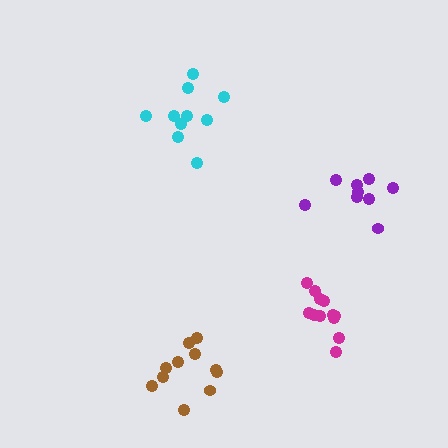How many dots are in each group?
Group 1: 9 dots, Group 2: 11 dots, Group 3: 10 dots, Group 4: 12 dots (42 total).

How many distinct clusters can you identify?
There are 4 distinct clusters.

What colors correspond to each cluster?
The clusters are colored: purple, brown, cyan, magenta.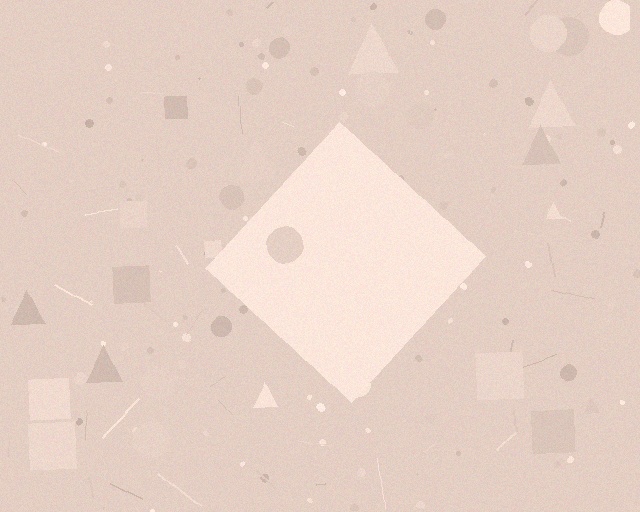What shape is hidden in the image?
A diamond is hidden in the image.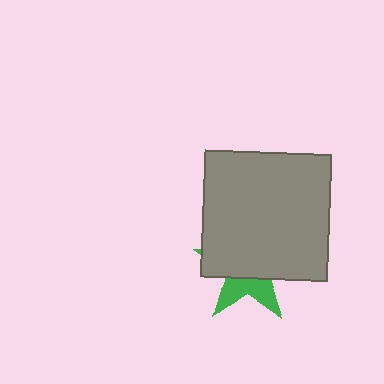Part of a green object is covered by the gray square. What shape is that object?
It is a star.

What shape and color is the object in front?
The object in front is a gray square.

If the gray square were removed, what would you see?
You would see the complete green star.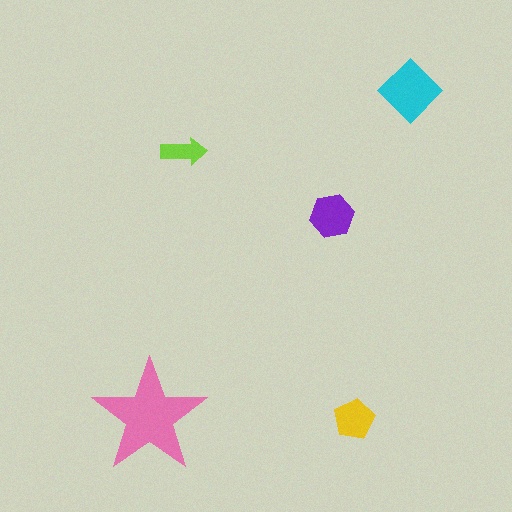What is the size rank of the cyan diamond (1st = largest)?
2nd.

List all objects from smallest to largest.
The lime arrow, the yellow pentagon, the purple hexagon, the cyan diamond, the pink star.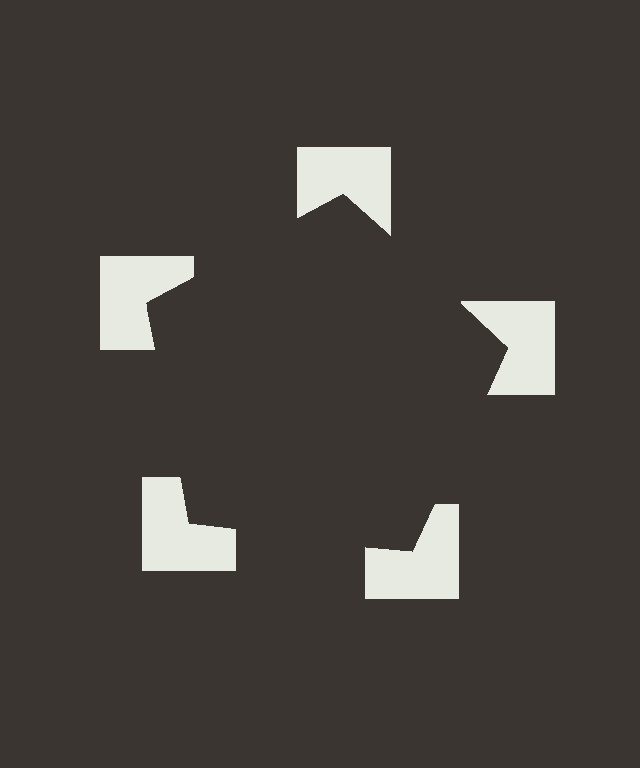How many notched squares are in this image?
There are 5 — one at each vertex of the illusory pentagon.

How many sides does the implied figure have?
5 sides.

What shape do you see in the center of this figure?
An illusory pentagon — its edges are inferred from the aligned wedge cuts in the notched squares, not physically drawn.